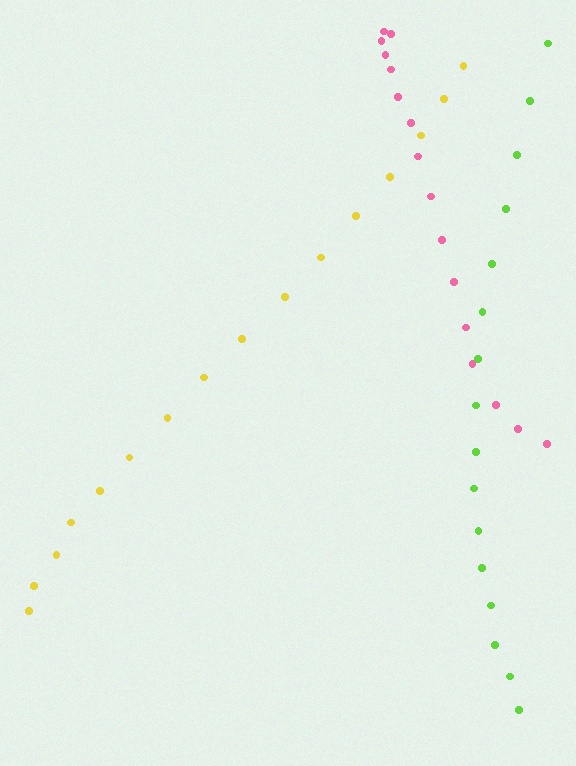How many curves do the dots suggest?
There are 3 distinct paths.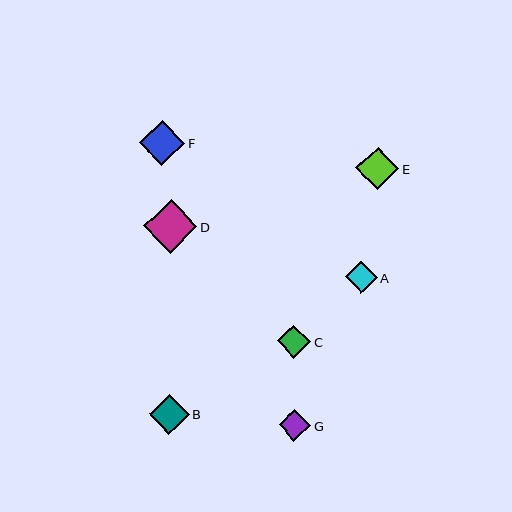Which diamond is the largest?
Diamond D is the largest with a size of approximately 54 pixels.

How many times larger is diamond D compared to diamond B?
Diamond D is approximately 1.4 times the size of diamond B.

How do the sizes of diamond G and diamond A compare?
Diamond G and diamond A are approximately the same size.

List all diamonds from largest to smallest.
From largest to smallest: D, F, E, B, C, G, A.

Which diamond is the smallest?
Diamond A is the smallest with a size of approximately 31 pixels.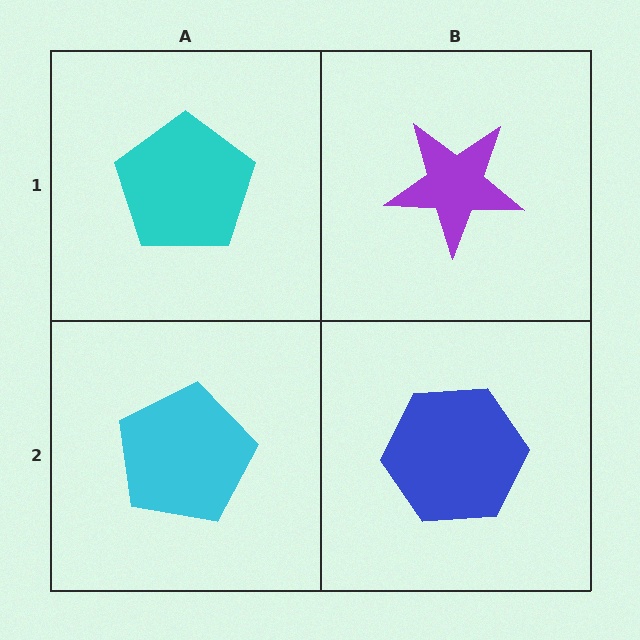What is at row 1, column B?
A purple star.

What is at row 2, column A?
A cyan pentagon.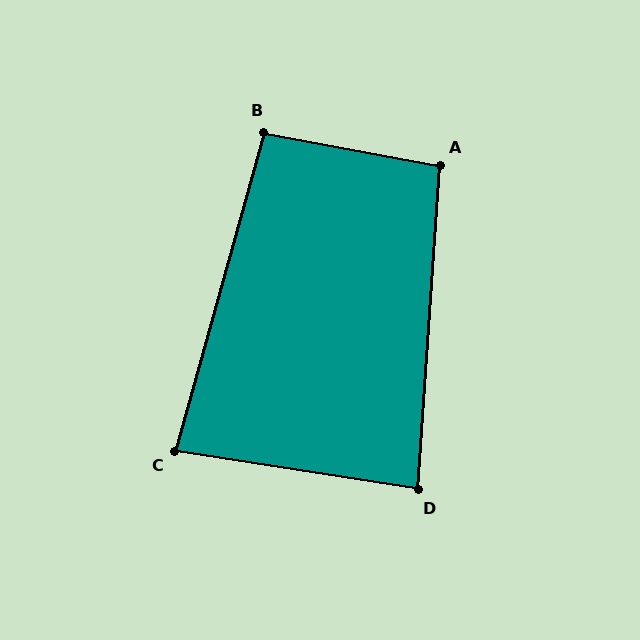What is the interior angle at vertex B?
Approximately 95 degrees (approximately right).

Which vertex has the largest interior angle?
A, at approximately 97 degrees.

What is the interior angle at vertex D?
Approximately 85 degrees (approximately right).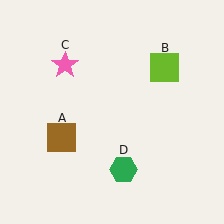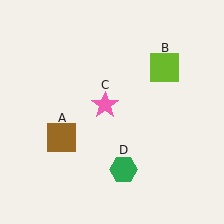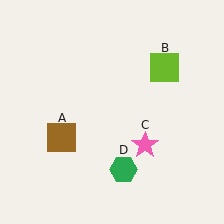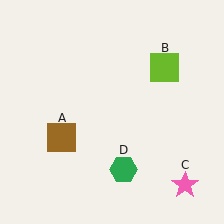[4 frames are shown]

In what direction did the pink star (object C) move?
The pink star (object C) moved down and to the right.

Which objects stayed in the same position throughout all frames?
Brown square (object A) and lime square (object B) and green hexagon (object D) remained stationary.